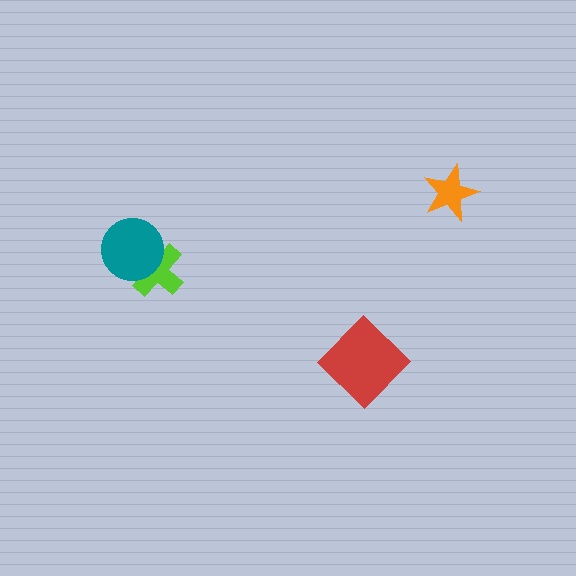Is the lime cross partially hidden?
Yes, it is partially covered by another shape.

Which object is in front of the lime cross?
The teal circle is in front of the lime cross.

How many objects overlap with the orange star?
0 objects overlap with the orange star.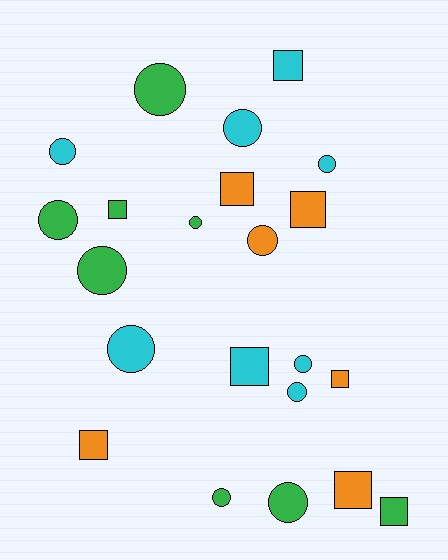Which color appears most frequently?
Cyan, with 8 objects.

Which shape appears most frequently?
Circle, with 13 objects.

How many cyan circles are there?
There are 6 cyan circles.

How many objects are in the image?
There are 22 objects.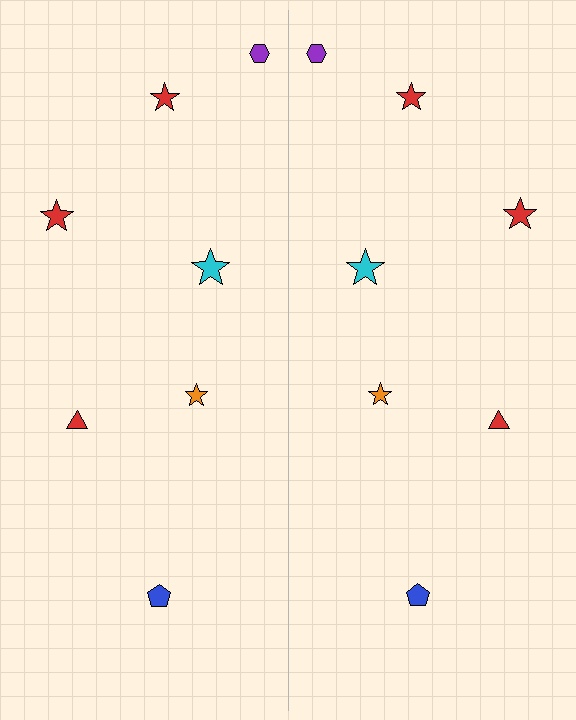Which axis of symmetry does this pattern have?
The pattern has a vertical axis of symmetry running through the center of the image.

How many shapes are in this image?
There are 14 shapes in this image.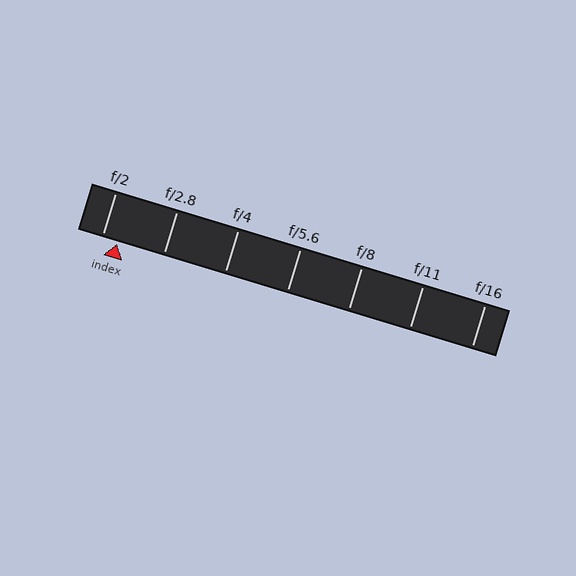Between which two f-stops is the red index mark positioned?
The index mark is between f/2 and f/2.8.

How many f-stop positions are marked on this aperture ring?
There are 7 f-stop positions marked.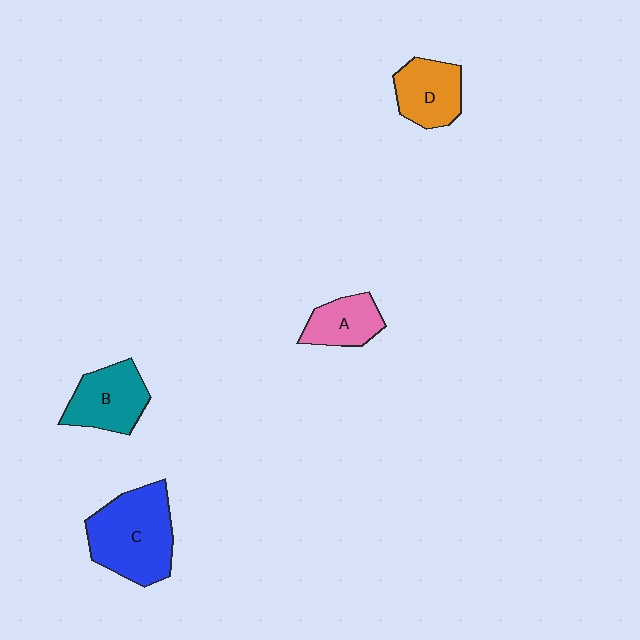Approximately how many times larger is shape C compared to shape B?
Approximately 1.5 times.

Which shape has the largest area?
Shape C (blue).